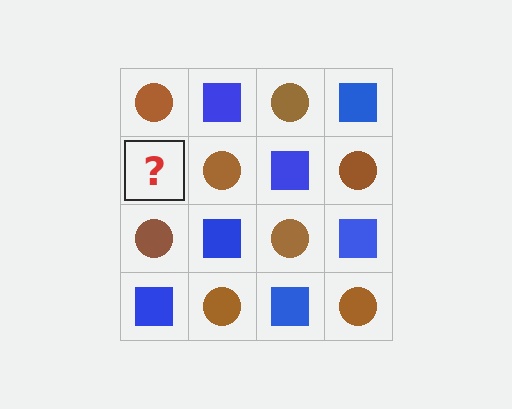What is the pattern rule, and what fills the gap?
The rule is that it alternates brown circle and blue square in a checkerboard pattern. The gap should be filled with a blue square.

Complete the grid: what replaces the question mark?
The question mark should be replaced with a blue square.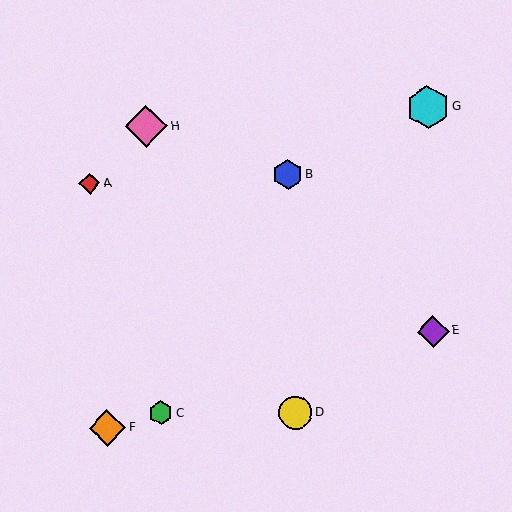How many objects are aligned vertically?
2 objects (B, D) are aligned vertically.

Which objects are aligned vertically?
Objects B, D are aligned vertically.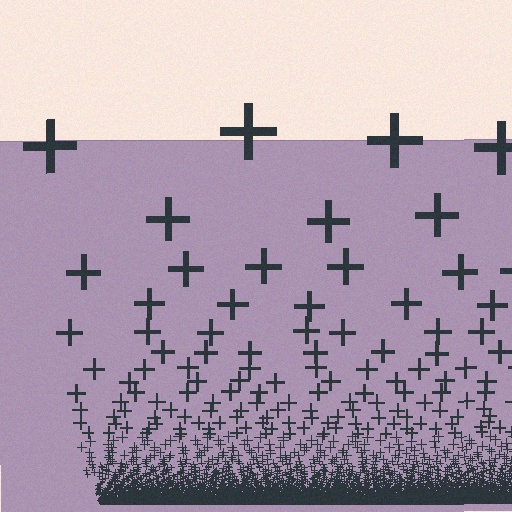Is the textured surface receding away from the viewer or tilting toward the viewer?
The surface appears to tilt toward the viewer. Texture elements get larger and sparser toward the top.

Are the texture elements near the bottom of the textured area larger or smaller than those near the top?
Smaller. The gradient is inverted — elements near the bottom are smaller and denser.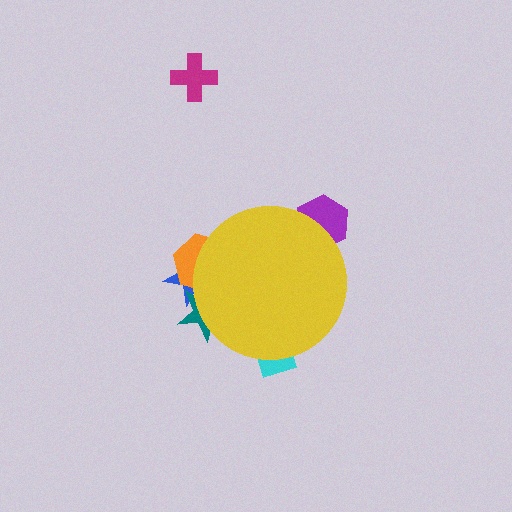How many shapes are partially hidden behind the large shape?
5 shapes are partially hidden.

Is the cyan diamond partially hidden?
Yes, the cyan diamond is partially hidden behind the yellow circle.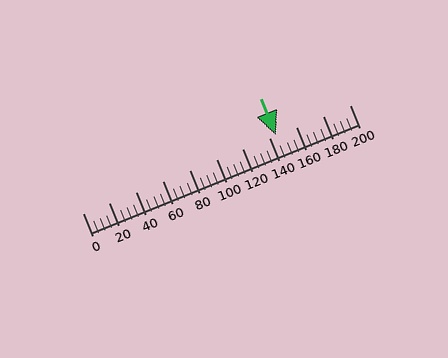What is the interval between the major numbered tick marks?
The major tick marks are spaced 20 units apart.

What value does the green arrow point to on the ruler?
The green arrow points to approximately 145.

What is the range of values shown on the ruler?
The ruler shows values from 0 to 200.